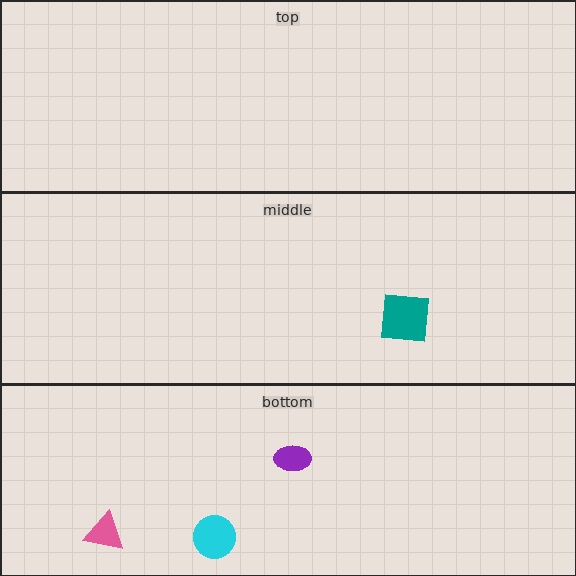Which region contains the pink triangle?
The bottom region.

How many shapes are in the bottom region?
3.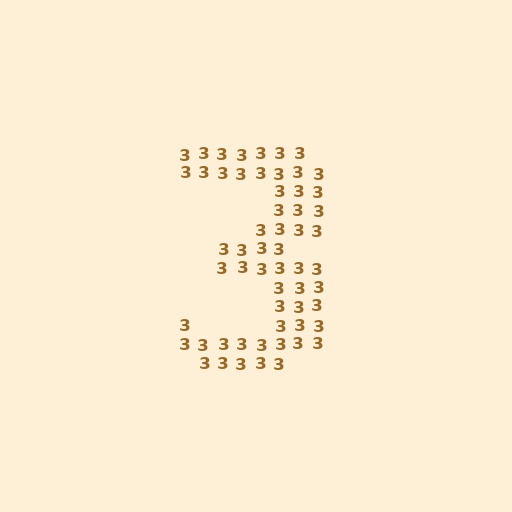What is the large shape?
The large shape is the digit 3.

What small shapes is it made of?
It is made of small digit 3's.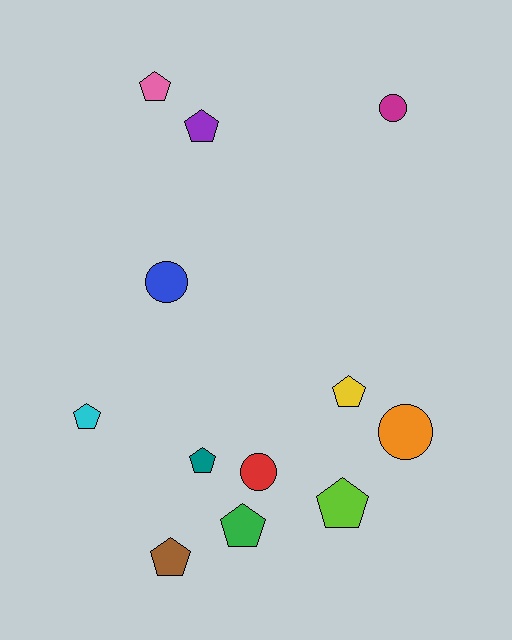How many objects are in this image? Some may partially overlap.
There are 12 objects.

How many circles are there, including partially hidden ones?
There are 4 circles.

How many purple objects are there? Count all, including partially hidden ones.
There is 1 purple object.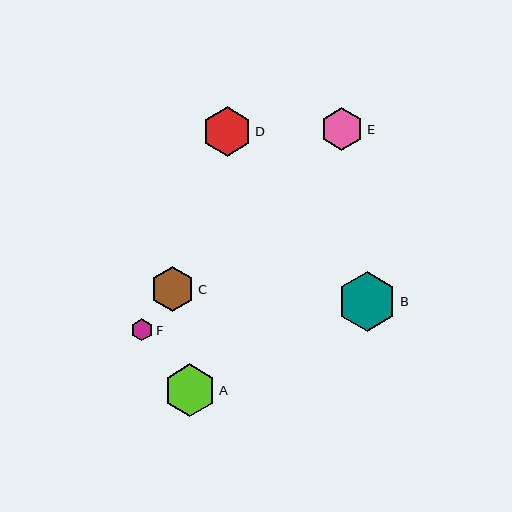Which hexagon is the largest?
Hexagon B is the largest with a size of approximately 60 pixels.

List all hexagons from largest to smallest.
From largest to smallest: B, A, D, C, E, F.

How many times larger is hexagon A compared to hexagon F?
Hexagon A is approximately 2.4 times the size of hexagon F.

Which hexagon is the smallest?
Hexagon F is the smallest with a size of approximately 22 pixels.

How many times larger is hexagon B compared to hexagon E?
Hexagon B is approximately 1.4 times the size of hexagon E.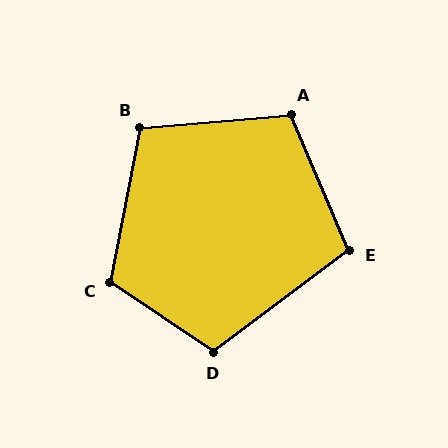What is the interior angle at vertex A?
Approximately 108 degrees (obtuse).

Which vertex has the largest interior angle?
C, at approximately 113 degrees.